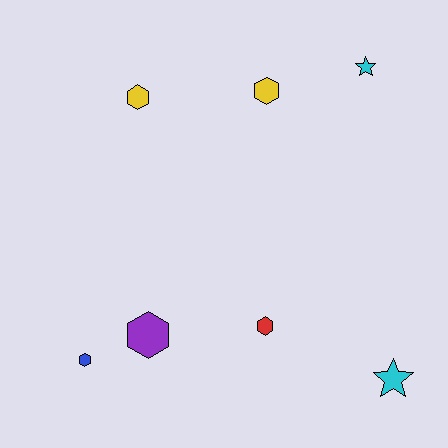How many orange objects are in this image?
There are no orange objects.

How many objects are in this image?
There are 7 objects.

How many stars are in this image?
There are 2 stars.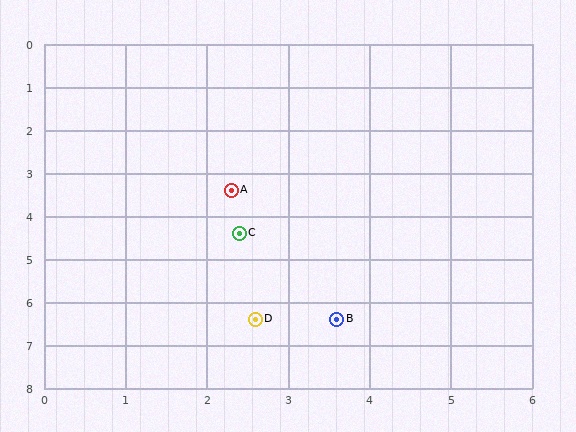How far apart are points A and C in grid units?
Points A and C are about 1.0 grid units apart.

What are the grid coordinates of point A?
Point A is at approximately (2.3, 3.4).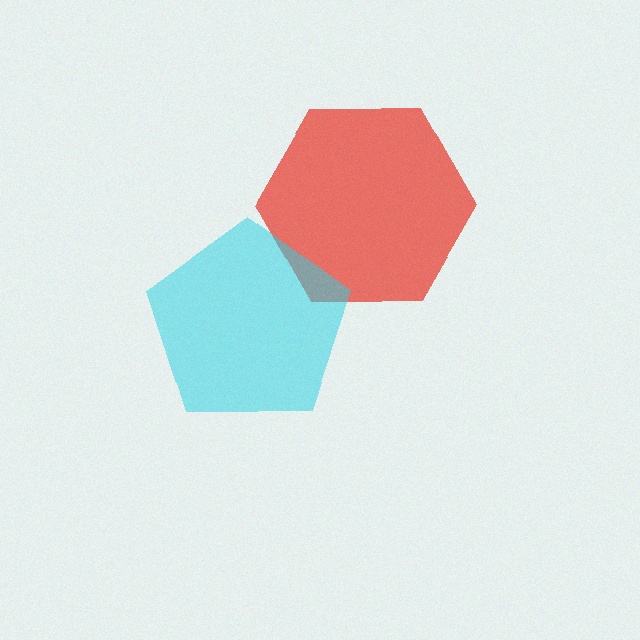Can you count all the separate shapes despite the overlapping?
Yes, there are 2 separate shapes.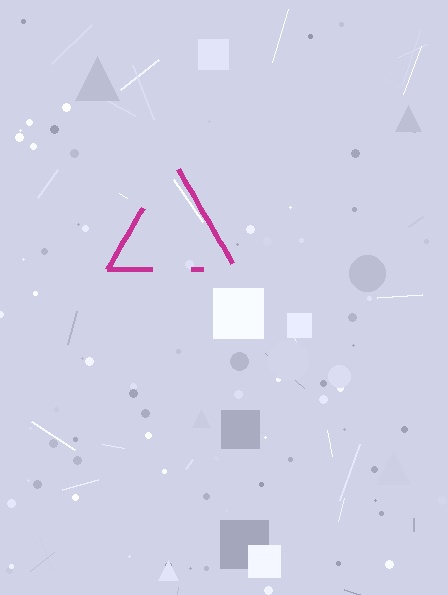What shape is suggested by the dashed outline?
The dashed outline suggests a triangle.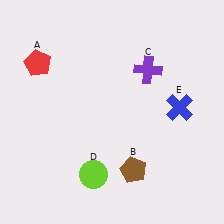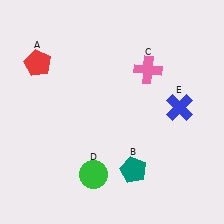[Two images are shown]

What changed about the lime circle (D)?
In Image 1, D is lime. In Image 2, it changed to green.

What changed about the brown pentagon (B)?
In Image 1, B is brown. In Image 2, it changed to teal.